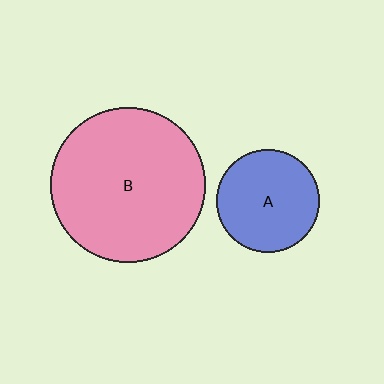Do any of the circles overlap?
No, none of the circles overlap.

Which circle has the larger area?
Circle B (pink).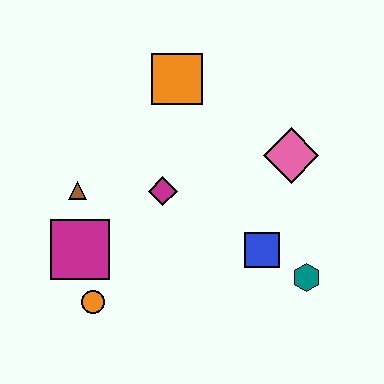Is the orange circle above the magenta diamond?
No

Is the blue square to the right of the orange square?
Yes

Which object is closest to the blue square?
The teal hexagon is closest to the blue square.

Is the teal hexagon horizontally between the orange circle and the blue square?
No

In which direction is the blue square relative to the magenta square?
The blue square is to the right of the magenta square.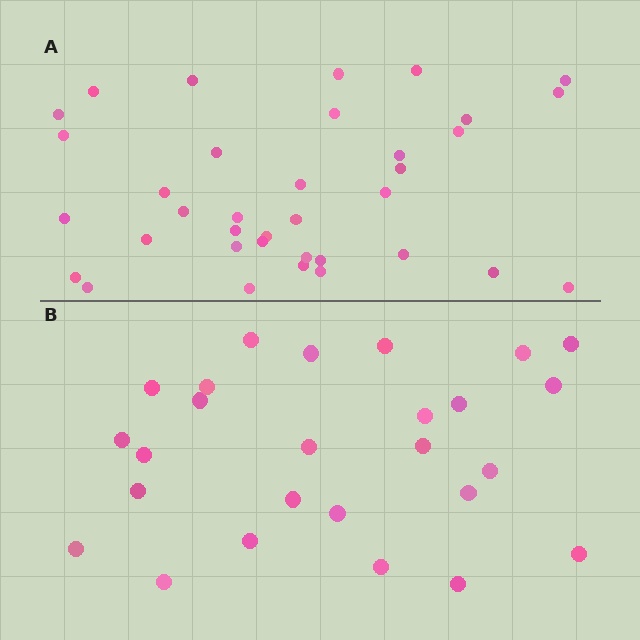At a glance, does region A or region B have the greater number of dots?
Region A (the top region) has more dots.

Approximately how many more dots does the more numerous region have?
Region A has roughly 10 or so more dots than region B.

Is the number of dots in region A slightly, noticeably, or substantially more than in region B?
Region A has noticeably more, but not dramatically so. The ratio is roughly 1.4 to 1.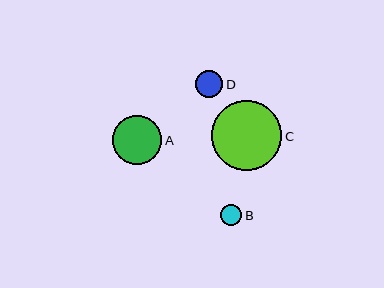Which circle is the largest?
Circle C is the largest with a size of approximately 70 pixels.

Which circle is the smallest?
Circle B is the smallest with a size of approximately 21 pixels.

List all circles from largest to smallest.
From largest to smallest: C, A, D, B.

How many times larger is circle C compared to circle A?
Circle C is approximately 1.4 times the size of circle A.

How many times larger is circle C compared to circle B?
Circle C is approximately 3.3 times the size of circle B.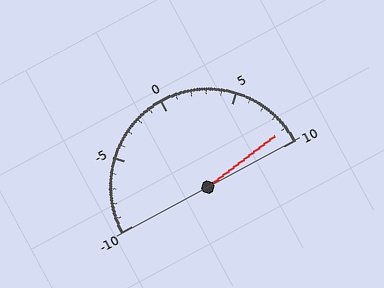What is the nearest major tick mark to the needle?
The nearest major tick mark is 10.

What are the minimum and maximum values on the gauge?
The gauge ranges from -10 to 10.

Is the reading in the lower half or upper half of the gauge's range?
The reading is in the upper half of the range (-10 to 10).